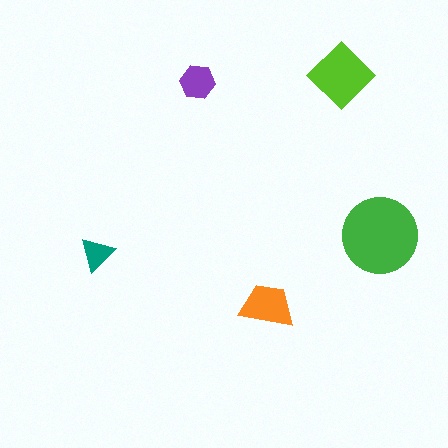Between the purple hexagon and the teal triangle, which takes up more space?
The purple hexagon.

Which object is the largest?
The green circle.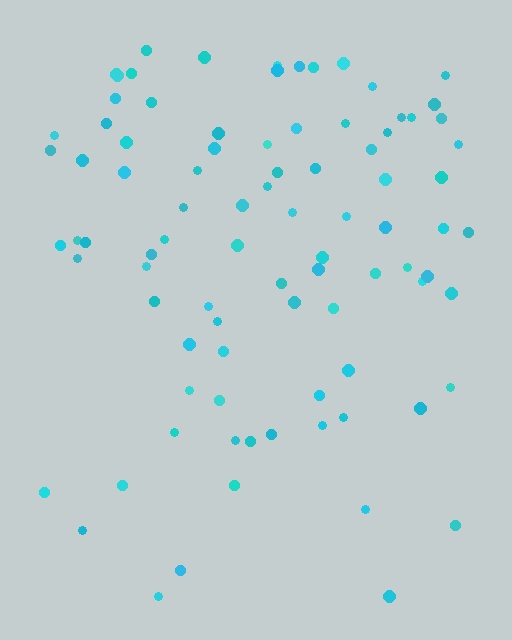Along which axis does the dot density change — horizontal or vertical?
Vertical.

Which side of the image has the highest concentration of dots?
The top.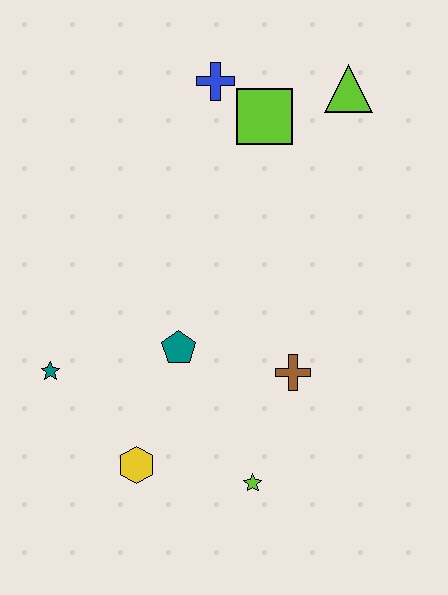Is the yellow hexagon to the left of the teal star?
No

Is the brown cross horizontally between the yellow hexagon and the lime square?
No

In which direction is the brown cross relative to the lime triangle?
The brown cross is below the lime triangle.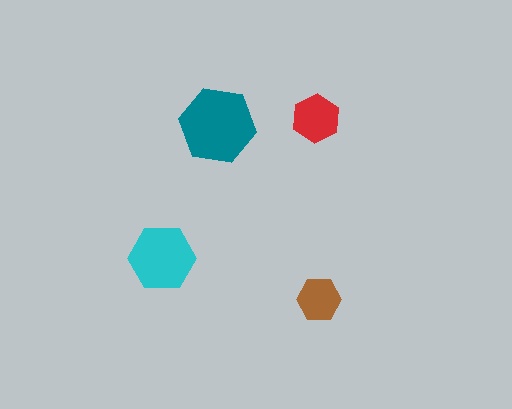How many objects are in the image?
There are 4 objects in the image.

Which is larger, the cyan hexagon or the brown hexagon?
The cyan one.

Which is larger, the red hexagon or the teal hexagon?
The teal one.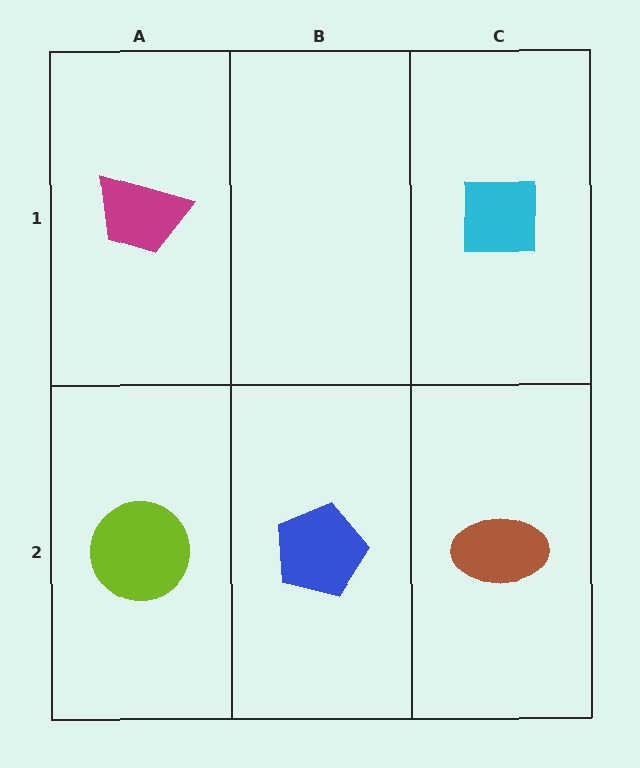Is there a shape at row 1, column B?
No, that cell is empty.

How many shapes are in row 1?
2 shapes.